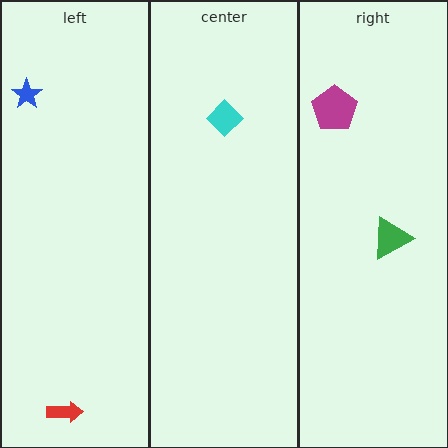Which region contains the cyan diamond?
The center region.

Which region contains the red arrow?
The left region.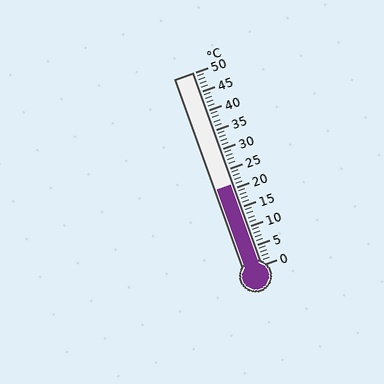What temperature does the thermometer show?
The thermometer shows approximately 21°C.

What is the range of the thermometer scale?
The thermometer scale ranges from 0°C to 50°C.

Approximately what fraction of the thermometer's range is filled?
The thermometer is filled to approximately 40% of its range.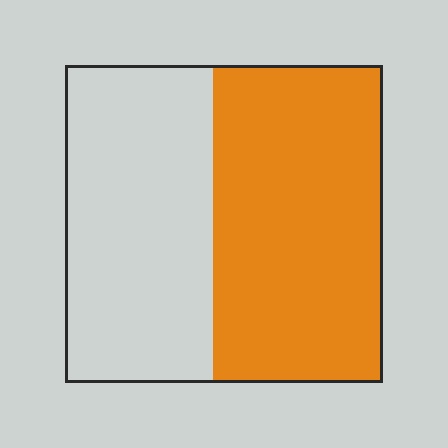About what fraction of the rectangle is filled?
About one half (1/2).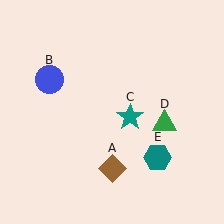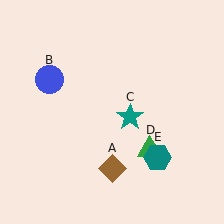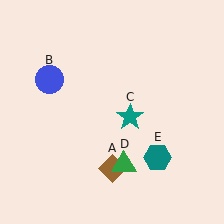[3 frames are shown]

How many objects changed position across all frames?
1 object changed position: green triangle (object D).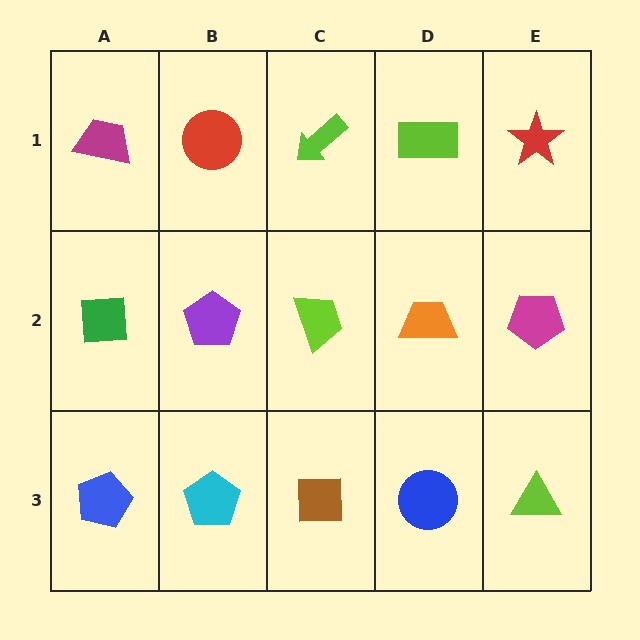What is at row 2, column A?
A green square.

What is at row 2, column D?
An orange trapezoid.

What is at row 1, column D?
A lime rectangle.